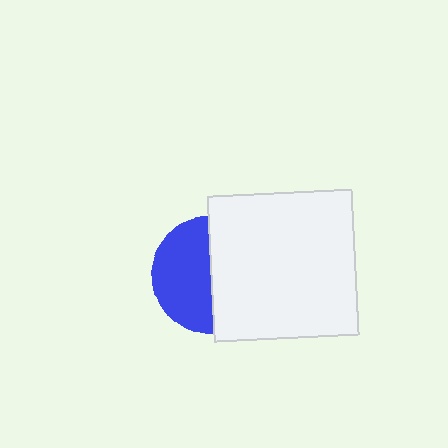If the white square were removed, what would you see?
You would see the complete blue circle.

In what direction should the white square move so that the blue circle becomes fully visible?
The white square should move right. That is the shortest direction to clear the overlap and leave the blue circle fully visible.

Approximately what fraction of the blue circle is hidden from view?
Roughly 51% of the blue circle is hidden behind the white square.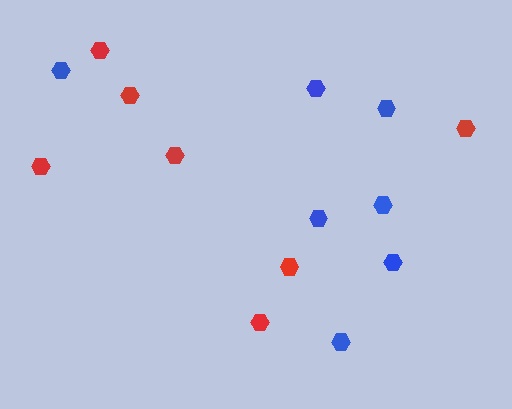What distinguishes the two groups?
There are 2 groups: one group of blue hexagons (7) and one group of red hexagons (7).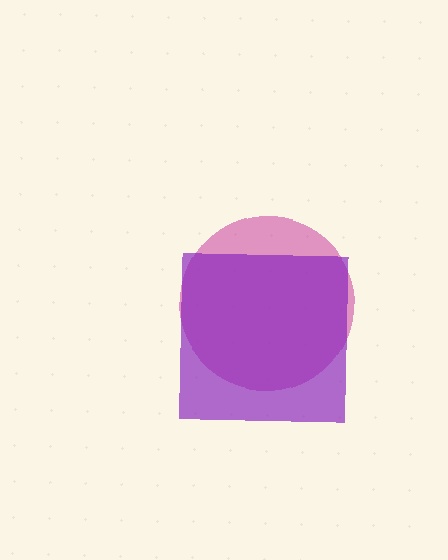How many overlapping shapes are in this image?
There are 2 overlapping shapes in the image.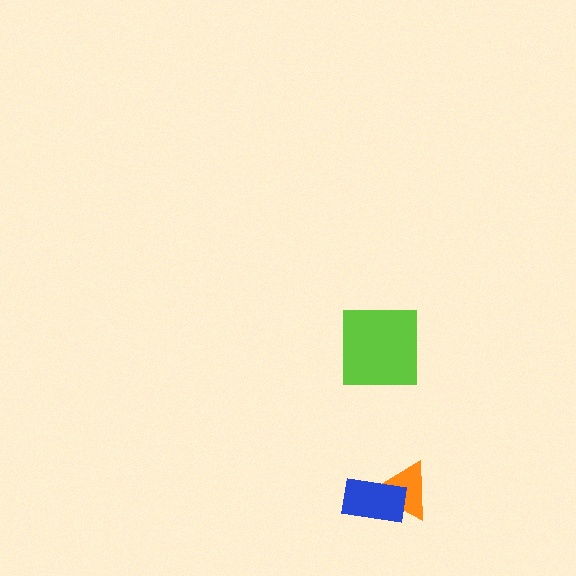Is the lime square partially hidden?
No, no other shape covers it.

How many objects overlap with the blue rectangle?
1 object overlaps with the blue rectangle.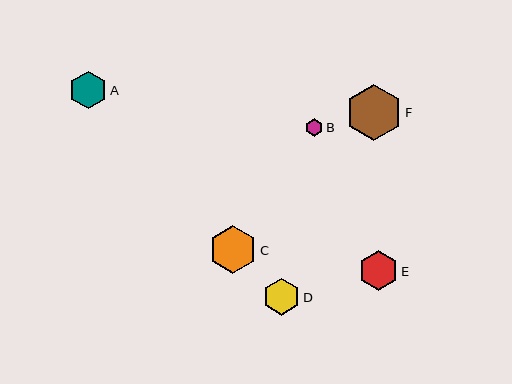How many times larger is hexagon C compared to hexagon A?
Hexagon C is approximately 1.3 times the size of hexagon A.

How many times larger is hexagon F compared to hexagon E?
Hexagon F is approximately 1.4 times the size of hexagon E.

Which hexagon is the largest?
Hexagon F is the largest with a size of approximately 56 pixels.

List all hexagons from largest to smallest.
From largest to smallest: F, C, E, A, D, B.